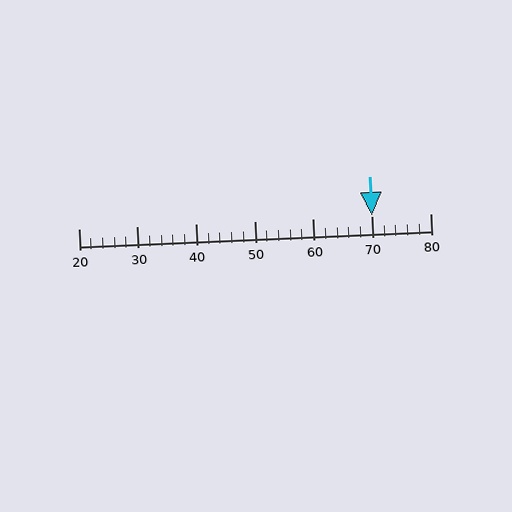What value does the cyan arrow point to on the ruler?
The cyan arrow points to approximately 70.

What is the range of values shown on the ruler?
The ruler shows values from 20 to 80.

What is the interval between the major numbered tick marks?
The major tick marks are spaced 10 units apart.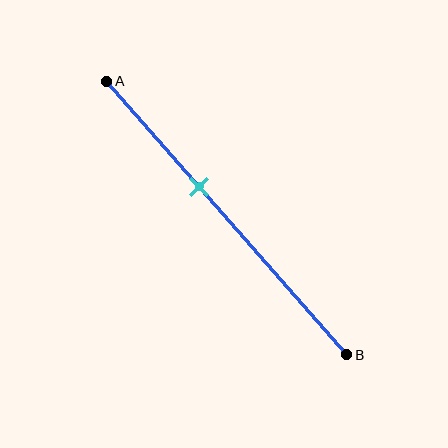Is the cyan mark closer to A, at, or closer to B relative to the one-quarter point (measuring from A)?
The cyan mark is closer to point B than the one-quarter point of segment AB.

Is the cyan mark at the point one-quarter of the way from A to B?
No, the mark is at about 40% from A, not at the 25% one-quarter point.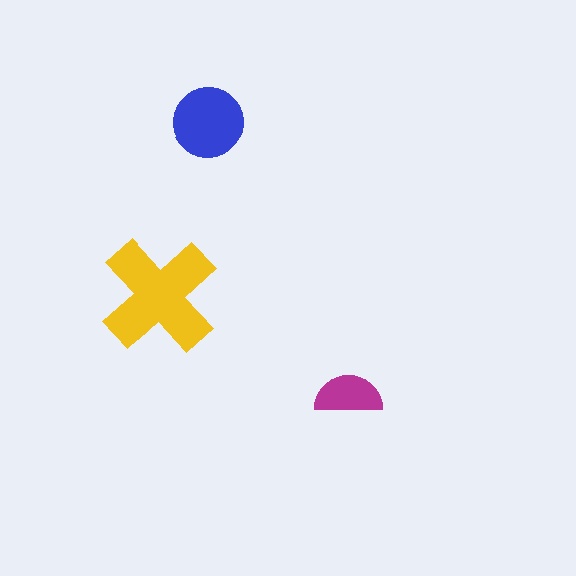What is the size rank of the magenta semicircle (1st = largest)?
3rd.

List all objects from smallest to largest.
The magenta semicircle, the blue circle, the yellow cross.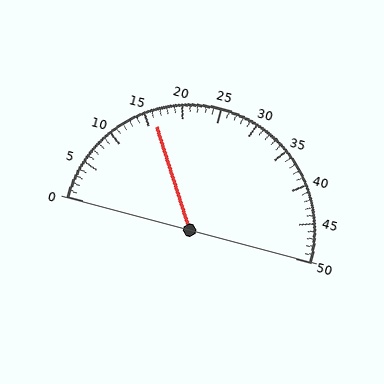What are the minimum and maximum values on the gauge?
The gauge ranges from 0 to 50.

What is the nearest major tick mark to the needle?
The nearest major tick mark is 15.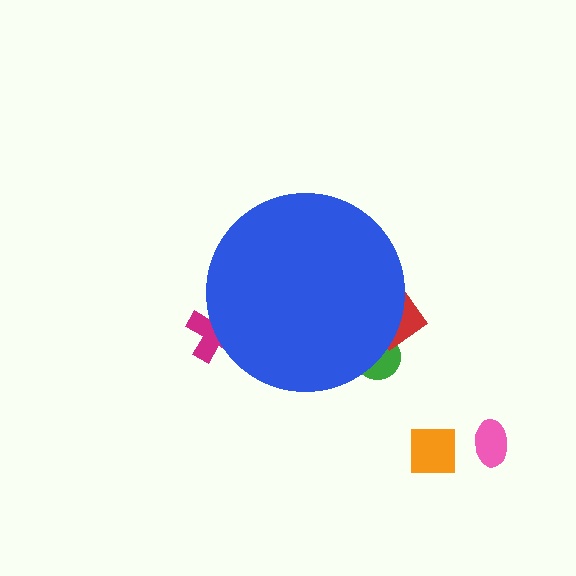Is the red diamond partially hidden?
Yes, the red diamond is partially hidden behind the blue circle.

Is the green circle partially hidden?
Yes, the green circle is partially hidden behind the blue circle.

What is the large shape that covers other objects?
A blue circle.